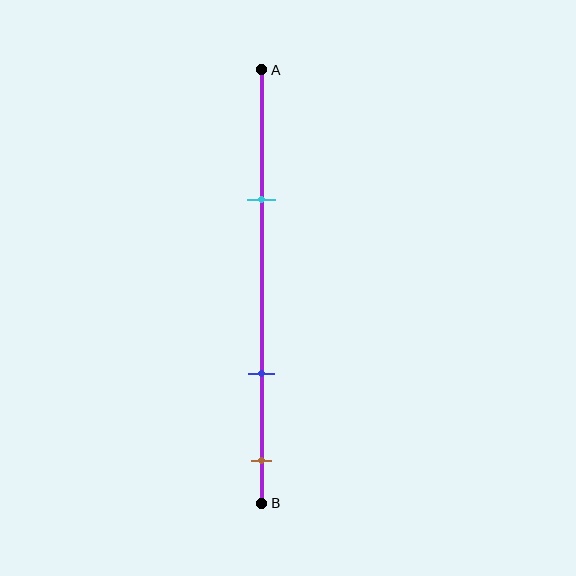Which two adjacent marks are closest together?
The blue and brown marks are the closest adjacent pair.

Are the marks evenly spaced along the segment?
No, the marks are not evenly spaced.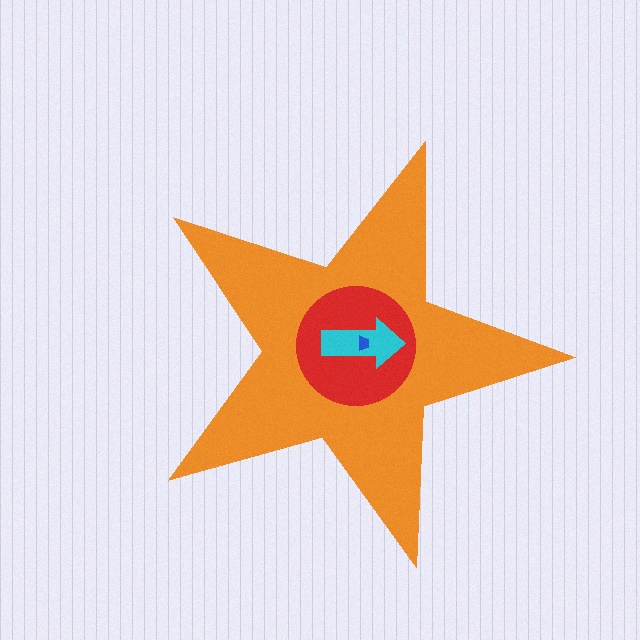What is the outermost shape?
The orange star.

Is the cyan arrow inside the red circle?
Yes.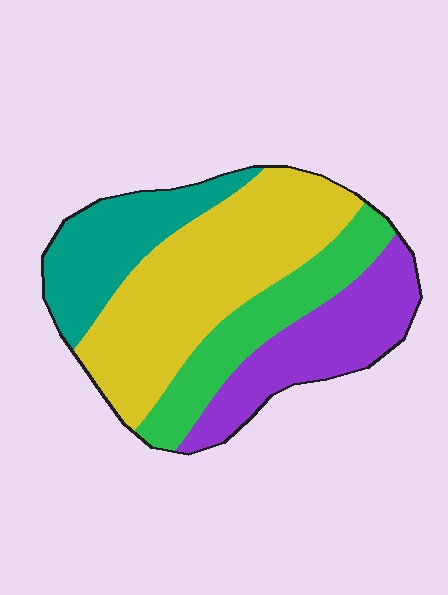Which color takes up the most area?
Yellow, at roughly 40%.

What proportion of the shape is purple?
Purple covers around 20% of the shape.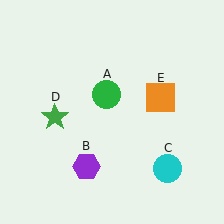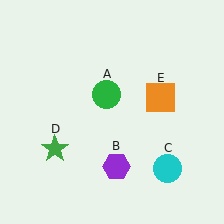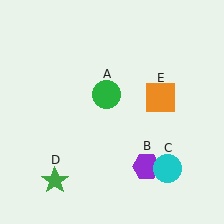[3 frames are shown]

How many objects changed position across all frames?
2 objects changed position: purple hexagon (object B), green star (object D).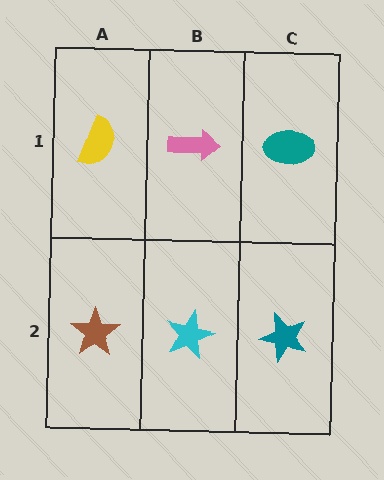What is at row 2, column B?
A cyan star.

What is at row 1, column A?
A yellow semicircle.